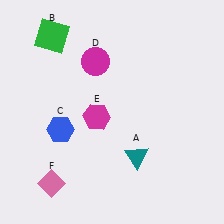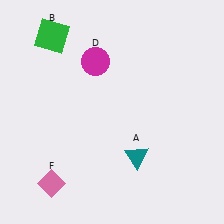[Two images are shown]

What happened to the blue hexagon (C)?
The blue hexagon (C) was removed in Image 2. It was in the bottom-left area of Image 1.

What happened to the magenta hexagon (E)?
The magenta hexagon (E) was removed in Image 2. It was in the bottom-left area of Image 1.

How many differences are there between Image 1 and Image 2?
There are 2 differences between the two images.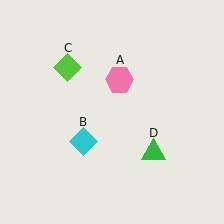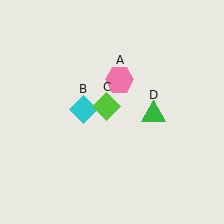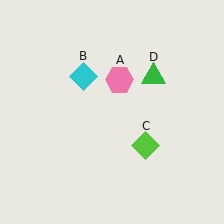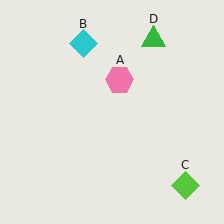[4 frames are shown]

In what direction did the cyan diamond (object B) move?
The cyan diamond (object B) moved up.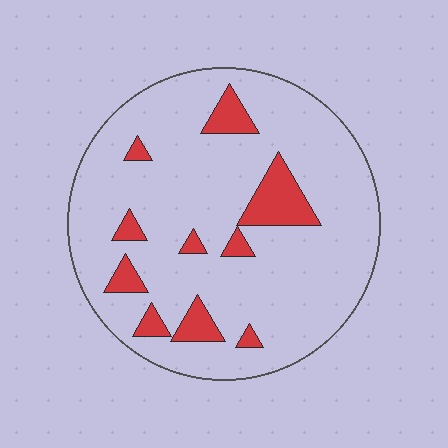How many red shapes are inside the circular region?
10.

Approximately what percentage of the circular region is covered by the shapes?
Approximately 15%.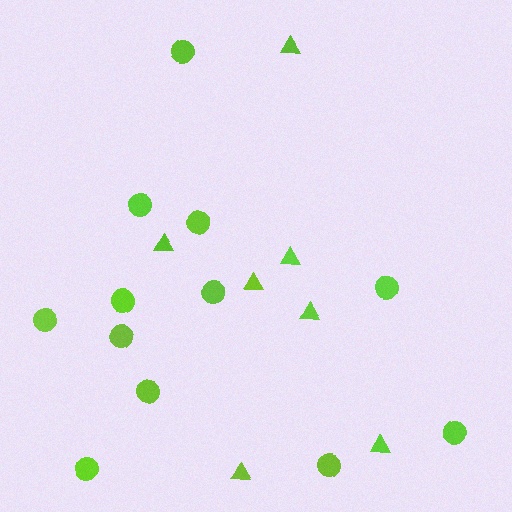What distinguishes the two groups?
There are 2 groups: one group of triangles (7) and one group of circles (12).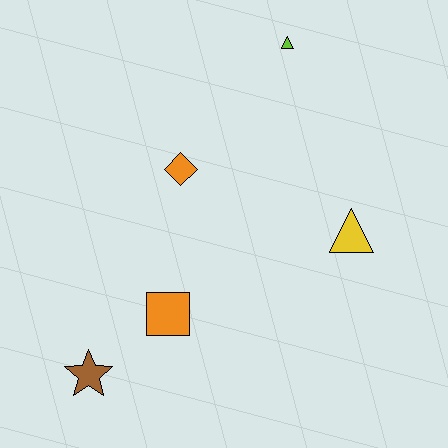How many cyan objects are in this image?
There are no cyan objects.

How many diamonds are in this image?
There is 1 diamond.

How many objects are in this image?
There are 5 objects.